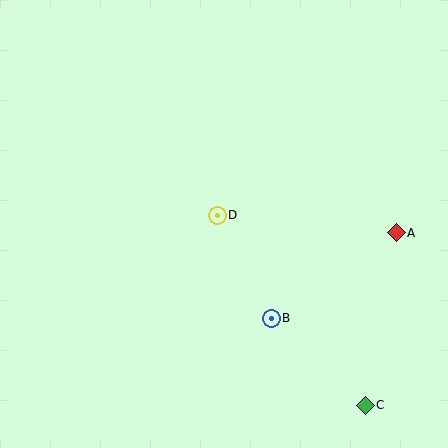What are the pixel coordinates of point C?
Point C is at (365, 405).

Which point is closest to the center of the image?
Point D at (217, 215) is closest to the center.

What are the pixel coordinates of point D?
Point D is at (217, 215).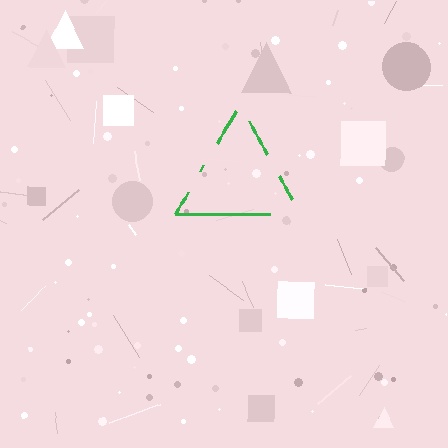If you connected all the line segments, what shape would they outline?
They would outline a triangle.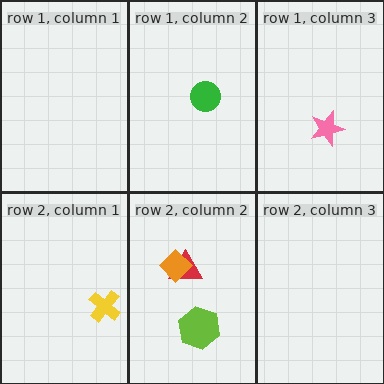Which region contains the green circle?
The row 1, column 2 region.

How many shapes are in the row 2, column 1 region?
1.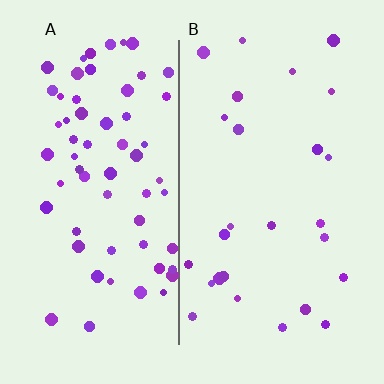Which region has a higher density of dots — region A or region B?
A (the left).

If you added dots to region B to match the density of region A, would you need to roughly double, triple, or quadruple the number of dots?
Approximately double.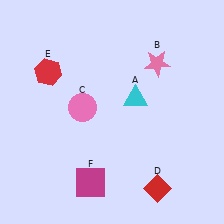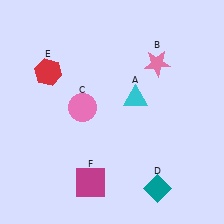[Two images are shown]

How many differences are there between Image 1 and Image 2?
There is 1 difference between the two images.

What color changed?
The diamond (D) changed from red in Image 1 to teal in Image 2.